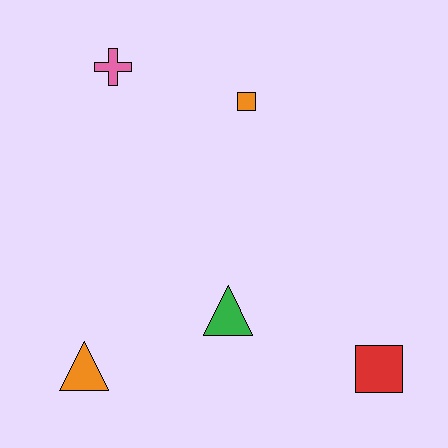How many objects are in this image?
There are 5 objects.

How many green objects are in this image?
There is 1 green object.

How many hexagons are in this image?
There are no hexagons.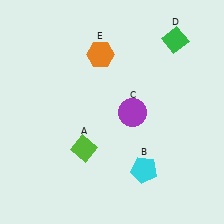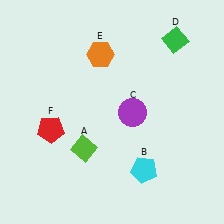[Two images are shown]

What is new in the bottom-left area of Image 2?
A red pentagon (F) was added in the bottom-left area of Image 2.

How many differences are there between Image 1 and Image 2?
There is 1 difference between the two images.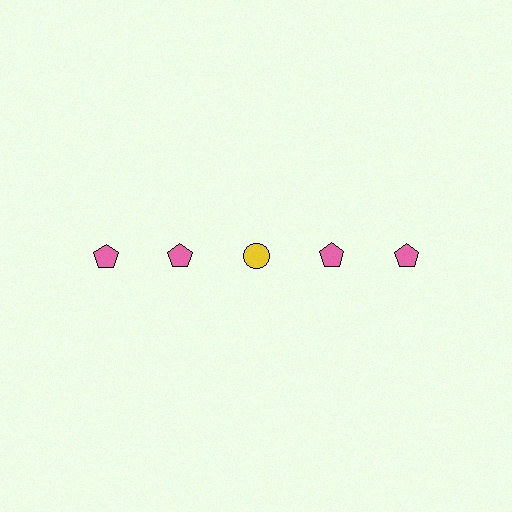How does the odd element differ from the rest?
It differs in both color (yellow instead of pink) and shape (circle instead of pentagon).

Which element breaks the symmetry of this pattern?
The yellow circle in the top row, center column breaks the symmetry. All other shapes are pink pentagons.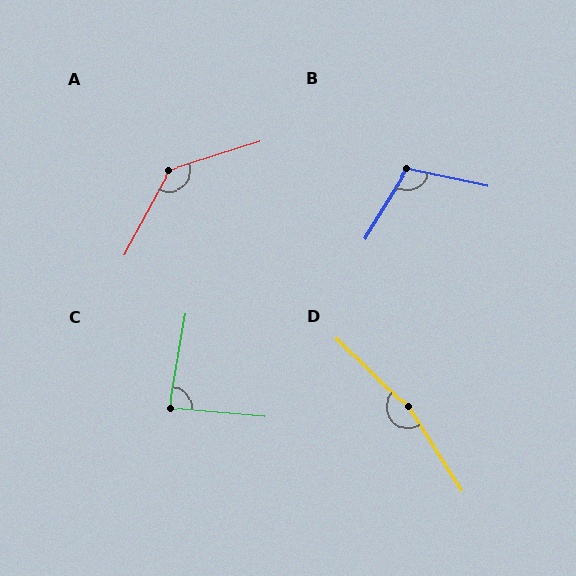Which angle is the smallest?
C, at approximately 85 degrees.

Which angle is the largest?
D, at approximately 167 degrees.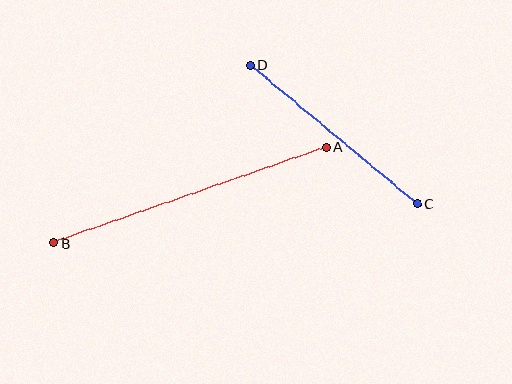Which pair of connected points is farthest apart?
Points A and B are farthest apart.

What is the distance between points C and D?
The distance is approximately 217 pixels.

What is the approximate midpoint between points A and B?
The midpoint is at approximately (190, 195) pixels.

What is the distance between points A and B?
The distance is approximately 289 pixels.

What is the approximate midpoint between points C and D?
The midpoint is at approximately (334, 134) pixels.